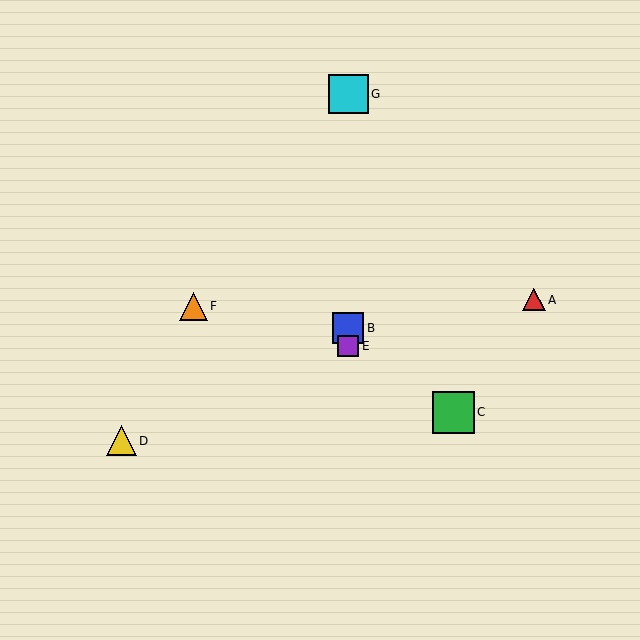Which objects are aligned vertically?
Objects B, E, G are aligned vertically.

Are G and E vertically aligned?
Yes, both are at x≈348.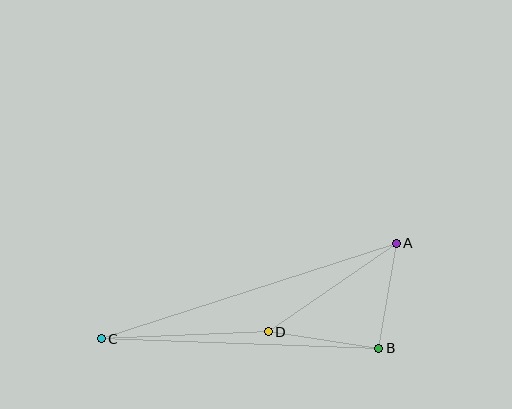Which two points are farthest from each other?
Points A and C are farthest from each other.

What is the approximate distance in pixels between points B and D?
The distance between B and D is approximately 112 pixels.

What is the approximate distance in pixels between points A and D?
The distance between A and D is approximately 156 pixels.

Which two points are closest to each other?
Points A and B are closest to each other.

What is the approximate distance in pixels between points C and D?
The distance between C and D is approximately 167 pixels.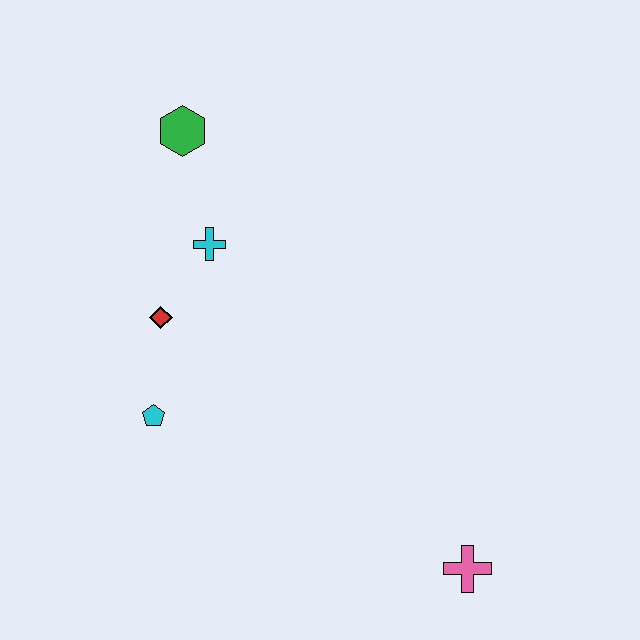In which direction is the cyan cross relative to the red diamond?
The cyan cross is above the red diamond.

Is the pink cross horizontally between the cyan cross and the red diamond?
No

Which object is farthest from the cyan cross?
The pink cross is farthest from the cyan cross.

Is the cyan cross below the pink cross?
No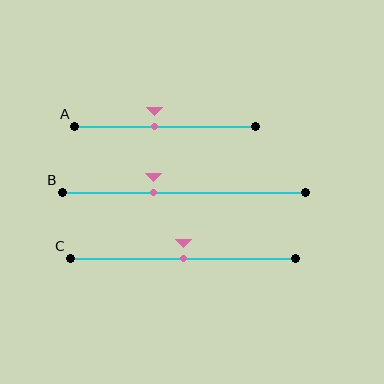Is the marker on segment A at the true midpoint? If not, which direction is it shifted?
No, the marker on segment A is shifted to the left by about 6% of the segment length.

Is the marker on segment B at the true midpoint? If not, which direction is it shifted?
No, the marker on segment B is shifted to the left by about 12% of the segment length.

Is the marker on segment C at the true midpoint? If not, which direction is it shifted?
Yes, the marker on segment C is at the true midpoint.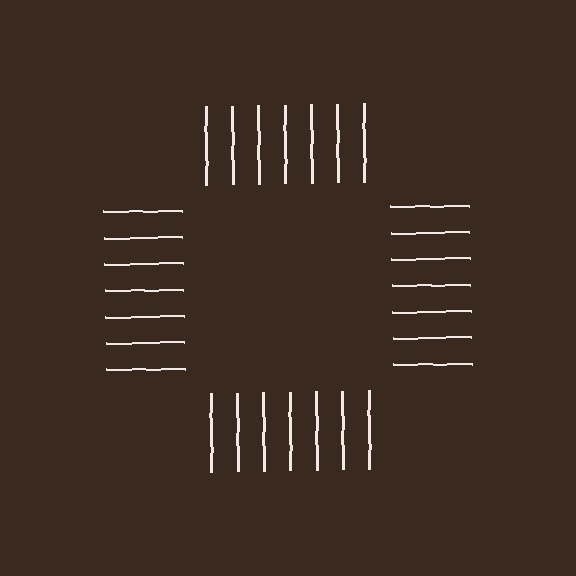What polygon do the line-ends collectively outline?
An illusory square — the line segments terminate on its edges but no continuous stroke is drawn.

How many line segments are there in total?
28 — 7 along each of the 4 edges.